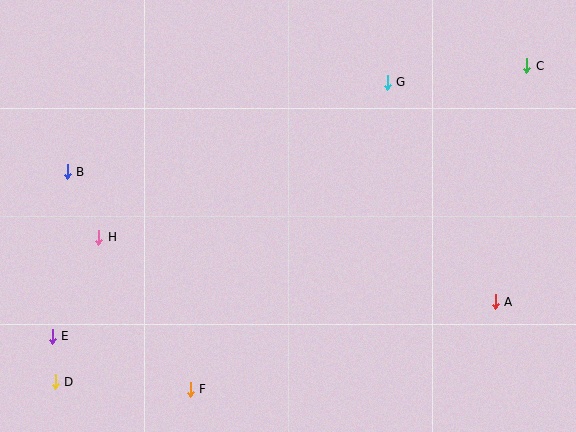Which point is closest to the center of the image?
Point G at (387, 82) is closest to the center.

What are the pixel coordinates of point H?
Point H is at (99, 237).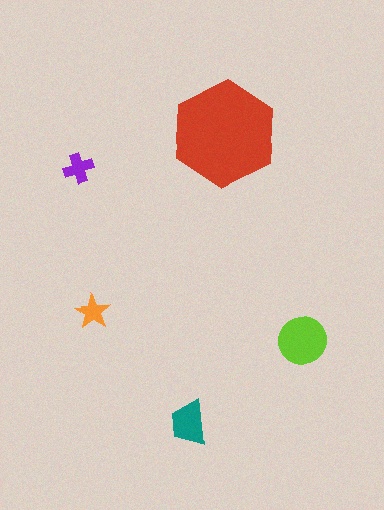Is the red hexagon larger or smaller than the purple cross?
Larger.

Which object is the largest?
The red hexagon.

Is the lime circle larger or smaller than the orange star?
Larger.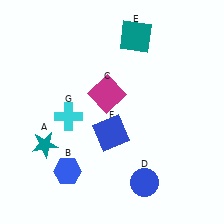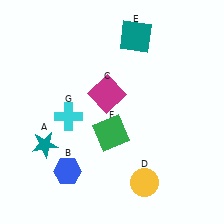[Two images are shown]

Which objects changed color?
D changed from blue to yellow. F changed from blue to green.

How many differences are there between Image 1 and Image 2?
There are 2 differences between the two images.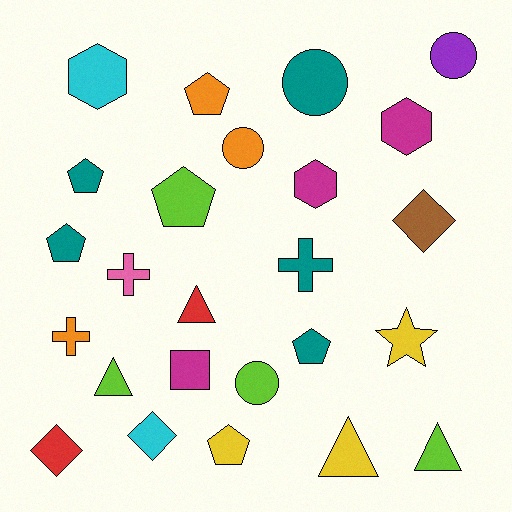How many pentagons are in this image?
There are 6 pentagons.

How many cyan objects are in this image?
There are 2 cyan objects.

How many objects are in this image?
There are 25 objects.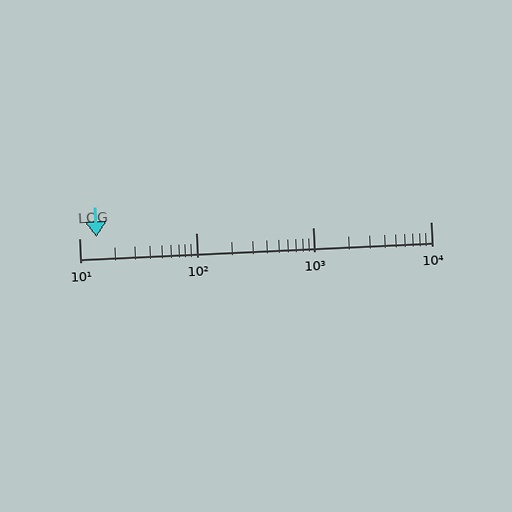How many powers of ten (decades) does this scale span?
The scale spans 3 decades, from 10 to 10000.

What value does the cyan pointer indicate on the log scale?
The pointer indicates approximately 14.